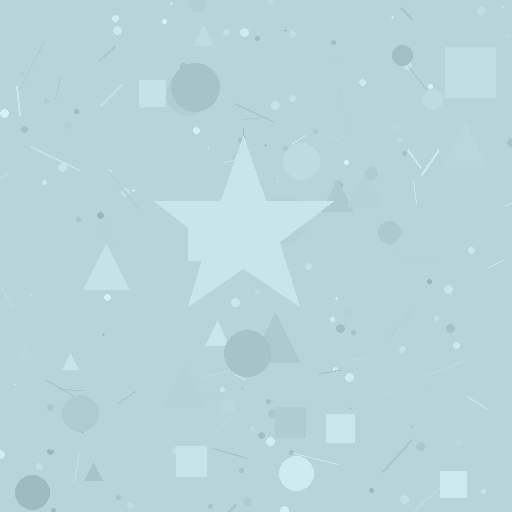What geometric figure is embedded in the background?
A star is embedded in the background.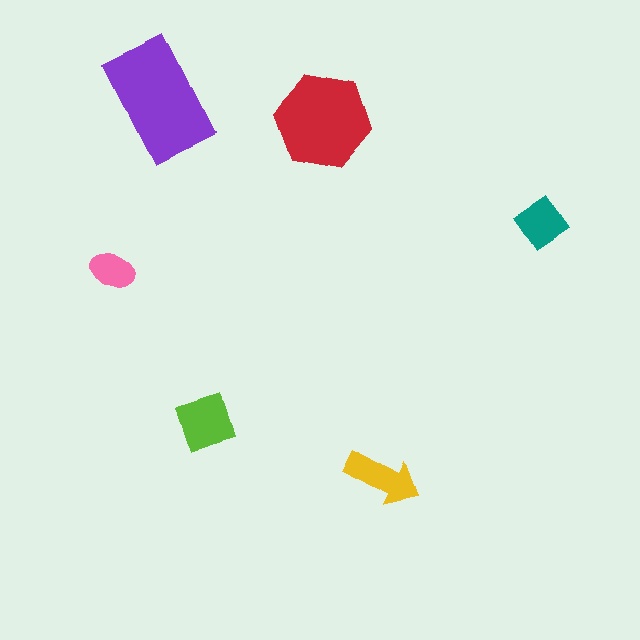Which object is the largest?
The purple rectangle.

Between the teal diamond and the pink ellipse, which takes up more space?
The teal diamond.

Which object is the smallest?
The pink ellipse.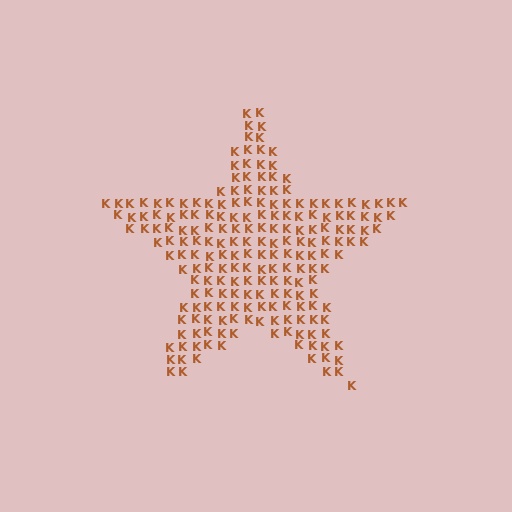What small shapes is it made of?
It is made of small letter K's.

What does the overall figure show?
The overall figure shows a star.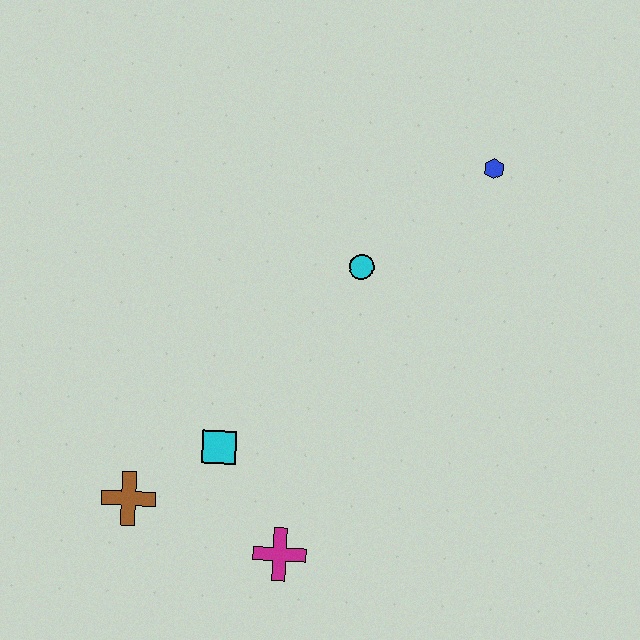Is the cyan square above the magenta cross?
Yes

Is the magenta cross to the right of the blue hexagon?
No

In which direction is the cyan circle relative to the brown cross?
The cyan circle is above the brown cross.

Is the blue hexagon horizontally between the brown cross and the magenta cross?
No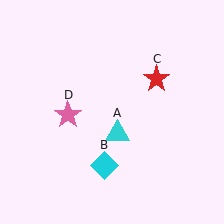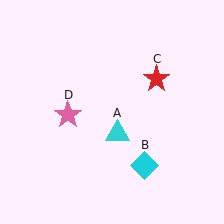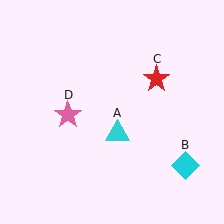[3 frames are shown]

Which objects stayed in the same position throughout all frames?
Cyan triangle (object A) and red star (object C) and pink star (object D) remained stationary.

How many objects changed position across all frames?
1 object changed position: cyan diamond (object B).